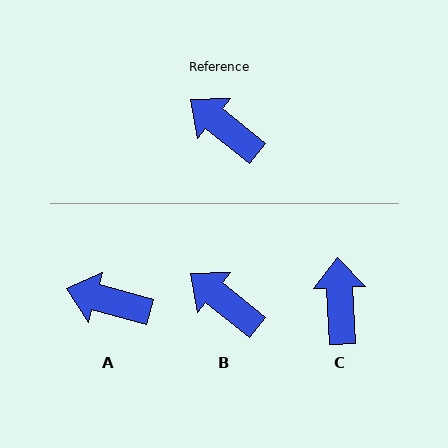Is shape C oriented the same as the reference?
No, it is off by about 48 degrees.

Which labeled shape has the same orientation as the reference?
B.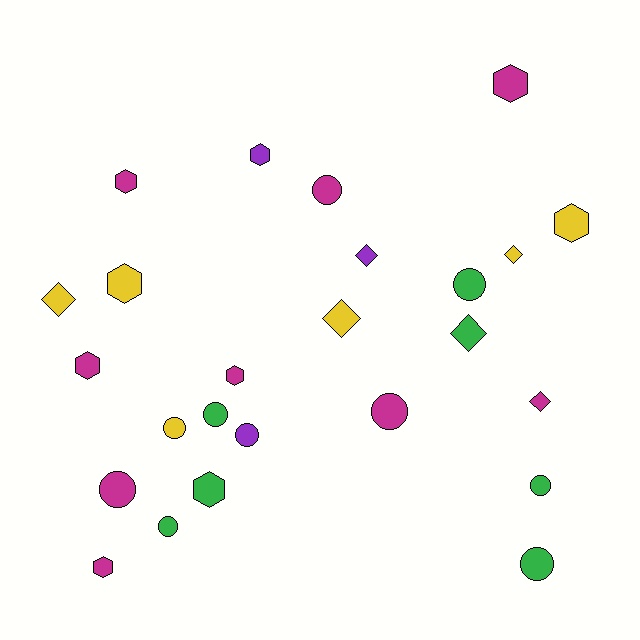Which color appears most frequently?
Magenta, with 9 objects.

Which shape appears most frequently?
Circle, with 10 objects.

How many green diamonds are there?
There is 1 green diamond.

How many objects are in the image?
There are 25 objects.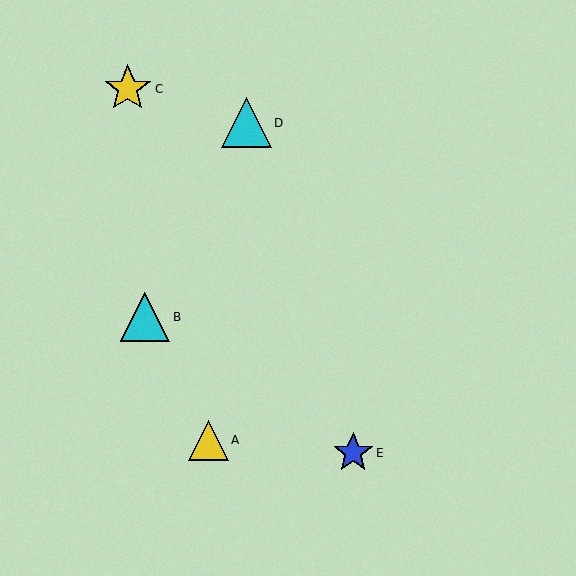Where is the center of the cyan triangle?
The center of the cyan triangle is at (145, 317).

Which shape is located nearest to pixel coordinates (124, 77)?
The yellow star (labeled C) at (128, 89) is nearest to that location.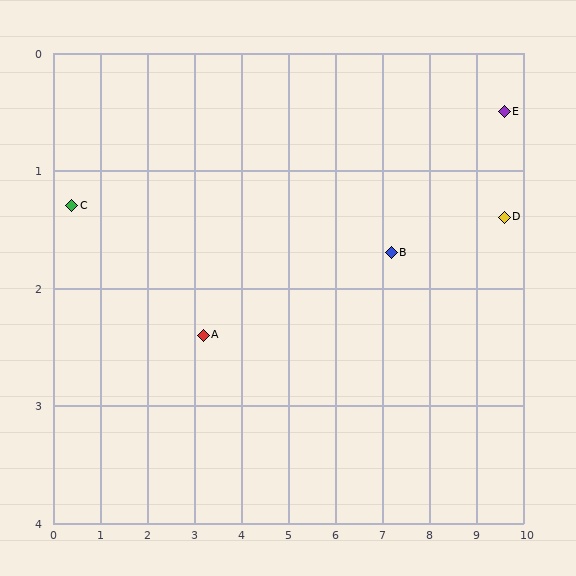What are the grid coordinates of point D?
Point D is at approximately (9.6, 1.4).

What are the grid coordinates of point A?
Point A is at approximately (3.2, 2.4).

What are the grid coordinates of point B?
Point B is at approximately (7.2, 1.7).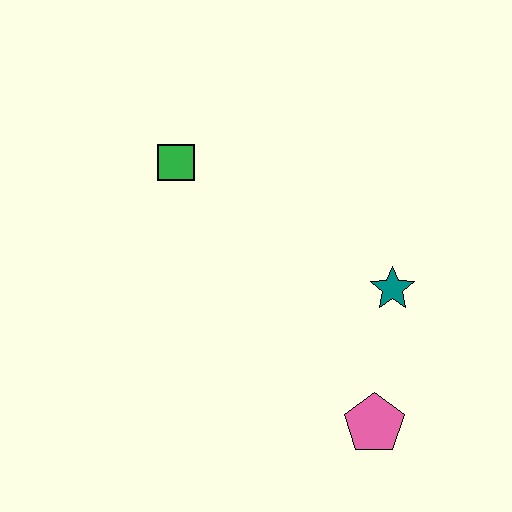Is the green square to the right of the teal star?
No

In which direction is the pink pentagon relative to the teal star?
The pink pentagon is below the teal star.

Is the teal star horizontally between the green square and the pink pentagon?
No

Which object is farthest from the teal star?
The green square is farthest from the teal star.